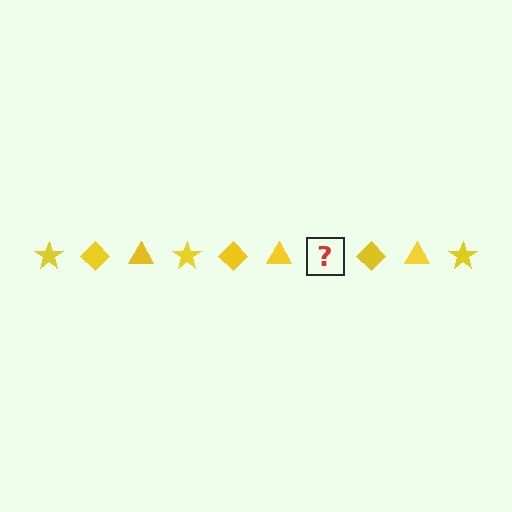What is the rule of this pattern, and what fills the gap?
The rule is that the pattern cycles through star, diamond, triangle shapes in yellow. The gap should be filled with a yellow star.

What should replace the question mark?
The question mark should be replaced with a yellow star.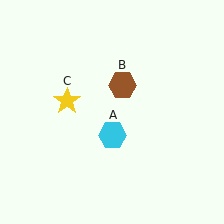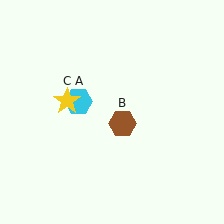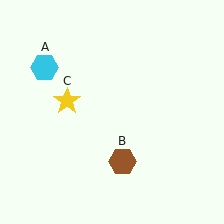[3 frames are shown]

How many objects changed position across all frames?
2 objects changed position: cyan hexagon (object A), brown hexagon (object B).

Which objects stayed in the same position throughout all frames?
Yellow star (object C) remained stationary.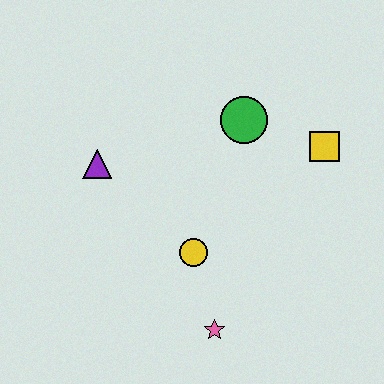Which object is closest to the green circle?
The yellow square is closest to the green circle.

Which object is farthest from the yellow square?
The purple triangle is farthest from the yellow square.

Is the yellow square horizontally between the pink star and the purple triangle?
No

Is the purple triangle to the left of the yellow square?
Yes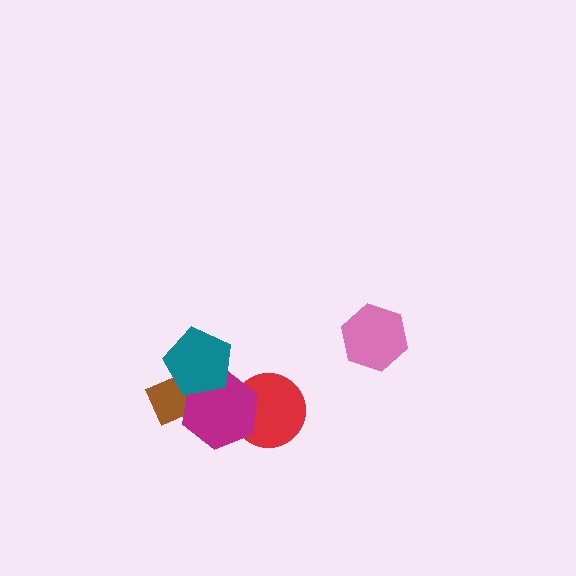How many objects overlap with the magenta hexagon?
3 objects overlap with the magenta hexagon.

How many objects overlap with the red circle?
1 object overlaps with the red circle.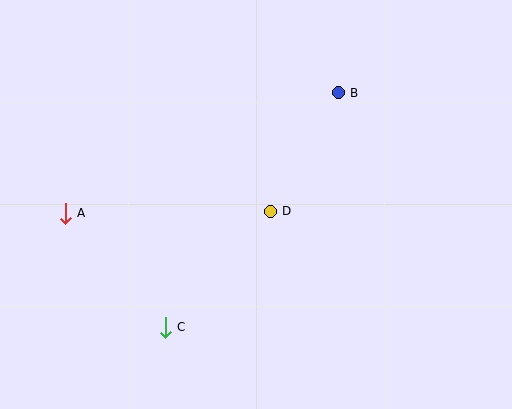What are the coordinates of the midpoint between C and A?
The midpoint between C and A is at (115, 270).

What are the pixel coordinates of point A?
Point A is at (65, 213).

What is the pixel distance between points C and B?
The distance between C and B is 292 pixels.